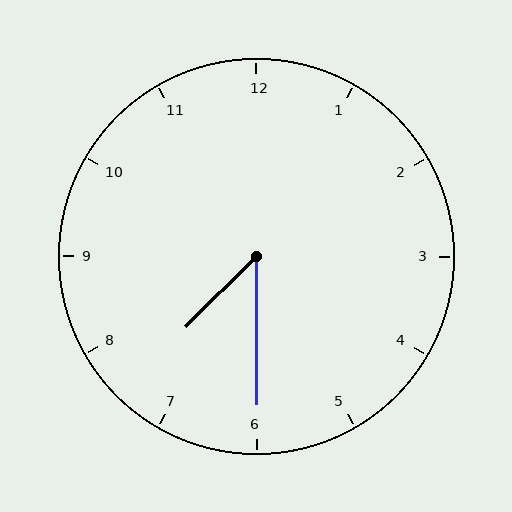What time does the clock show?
7:30.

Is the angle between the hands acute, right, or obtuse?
It is acute.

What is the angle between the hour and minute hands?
Approximately 45 degrees.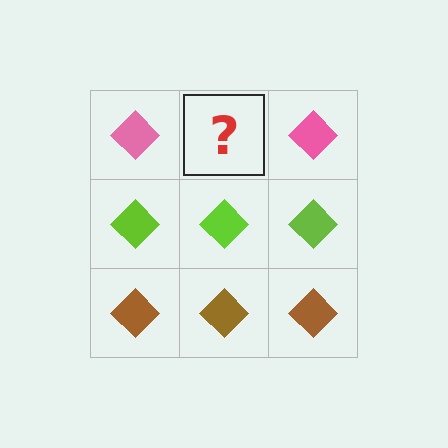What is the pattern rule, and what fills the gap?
The rule is that each row has a consistent color. The gap should be filled with a pink diamond.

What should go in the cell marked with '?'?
The missing cell should contain a pink diamond.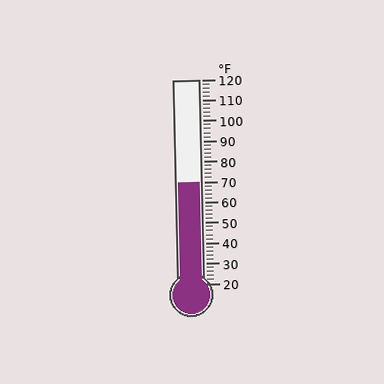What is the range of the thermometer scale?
The thermometer scale ranges from 20°F to 120°F.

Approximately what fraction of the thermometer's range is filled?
The thermometer is filled to approximately 50% of its range.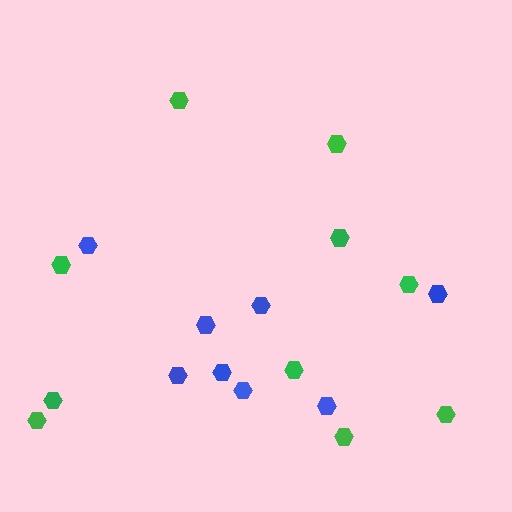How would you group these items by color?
There are 2 groups: one group of blue hexagons (8) and one group of green hexagons (10).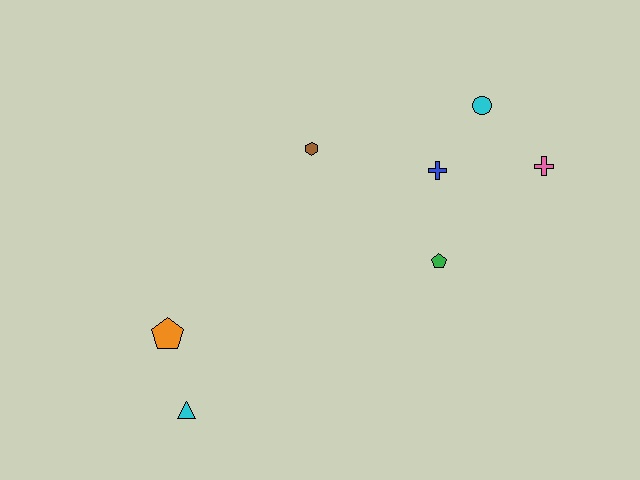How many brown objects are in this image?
There is 1 brown object.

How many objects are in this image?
There are 7 objects.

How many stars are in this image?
There are no stars.